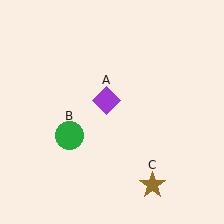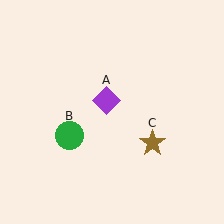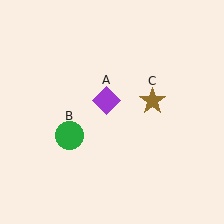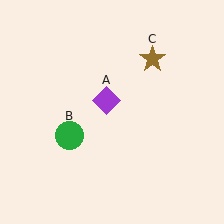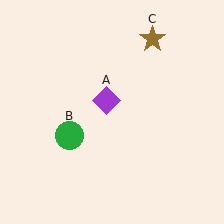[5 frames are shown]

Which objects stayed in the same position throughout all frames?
Purple diamond (object A) and green circle (object B) remained stationary.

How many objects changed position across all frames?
1 object changed position: brown star (object C).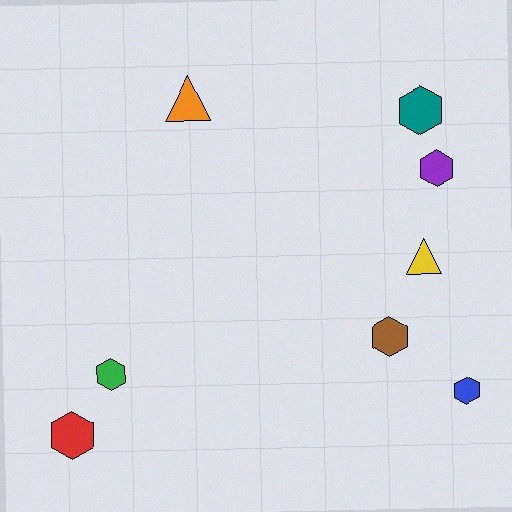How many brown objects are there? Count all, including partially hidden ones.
There is 1 brown object.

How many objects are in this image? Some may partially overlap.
There are 8 objects.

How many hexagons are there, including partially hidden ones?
There are 6 hexagons.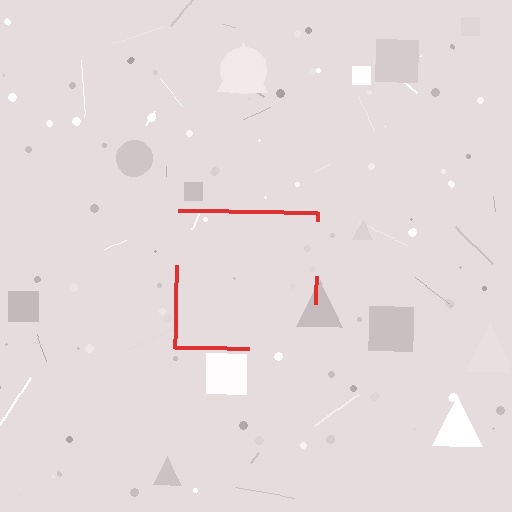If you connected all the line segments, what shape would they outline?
They would outline a square.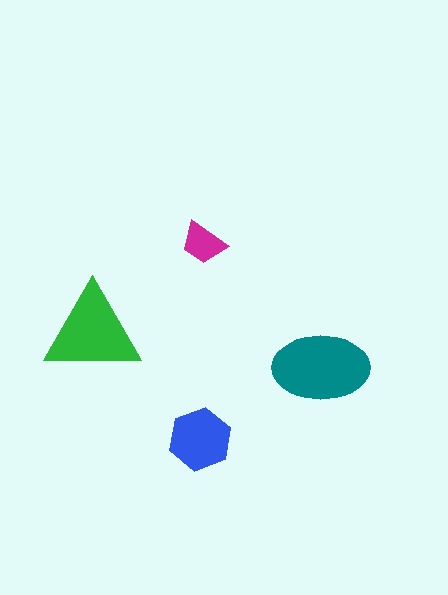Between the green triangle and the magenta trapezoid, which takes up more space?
The green triangle.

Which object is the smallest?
The magenta trapezoid.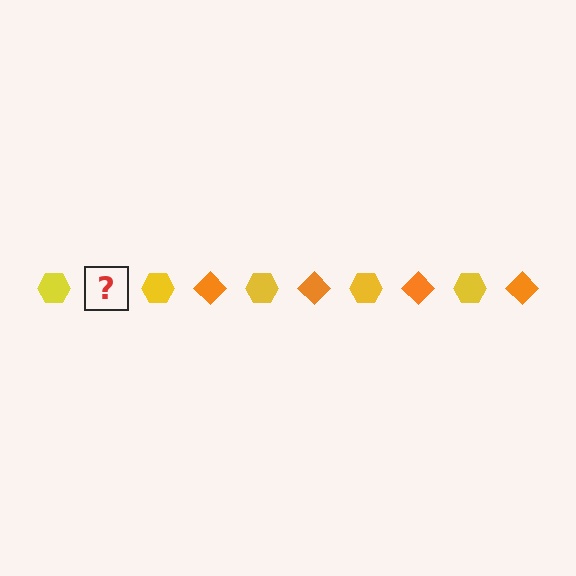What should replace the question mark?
The question mark should be replaced with an orange diamond.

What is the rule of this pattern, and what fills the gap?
The rule is that the pattern alternates between yellow hexagon and orange diamond. The gap should be filled with an orange diamond.